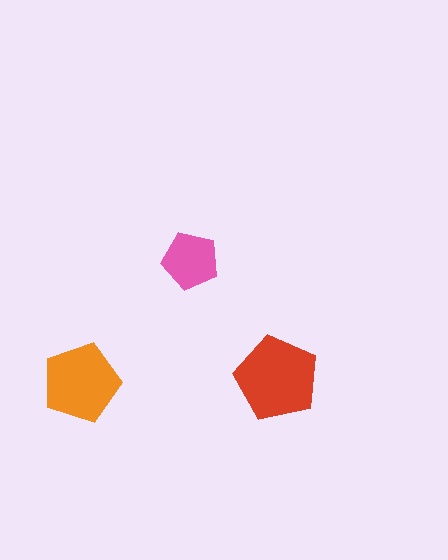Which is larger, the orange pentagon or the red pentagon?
The red one.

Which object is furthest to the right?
The red pentagon is rightmost.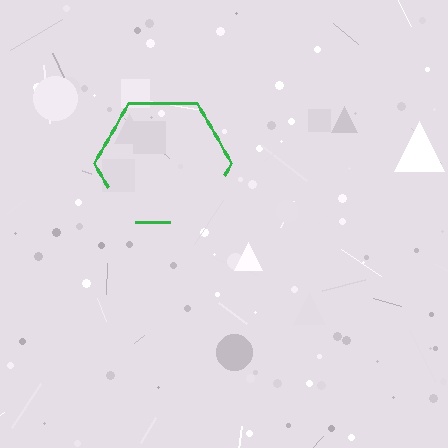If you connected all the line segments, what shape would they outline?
They would outline a hexagon.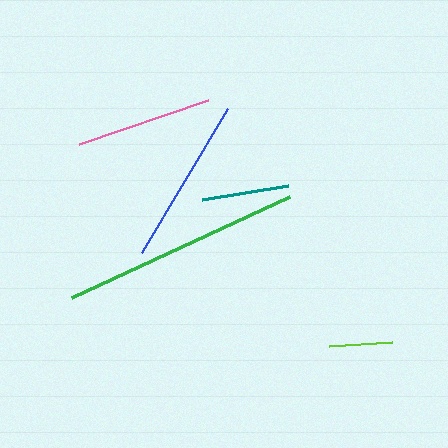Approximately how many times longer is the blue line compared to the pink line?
The blue line is approximately 1.2 times the length of the pink line.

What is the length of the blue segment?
The blue segment is approximately 168 pixels long.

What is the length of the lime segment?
The lime segment is approximately 63 pixels long.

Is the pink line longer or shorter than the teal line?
The pink line is longer than the teal line.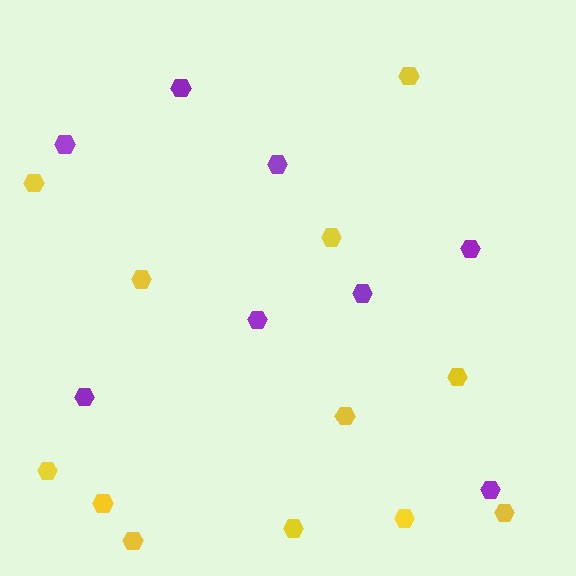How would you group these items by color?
There are 2 groups: one group of purple hexagons (8) and one group of yellow hexagons (12).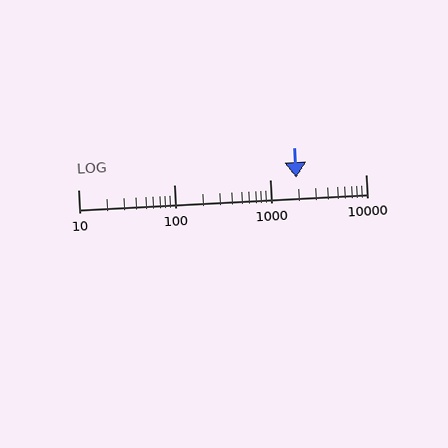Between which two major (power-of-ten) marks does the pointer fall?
The pointer is between 1000 and 10000.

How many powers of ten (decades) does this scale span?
The scale spans 3 decades, from 10 to 10000.